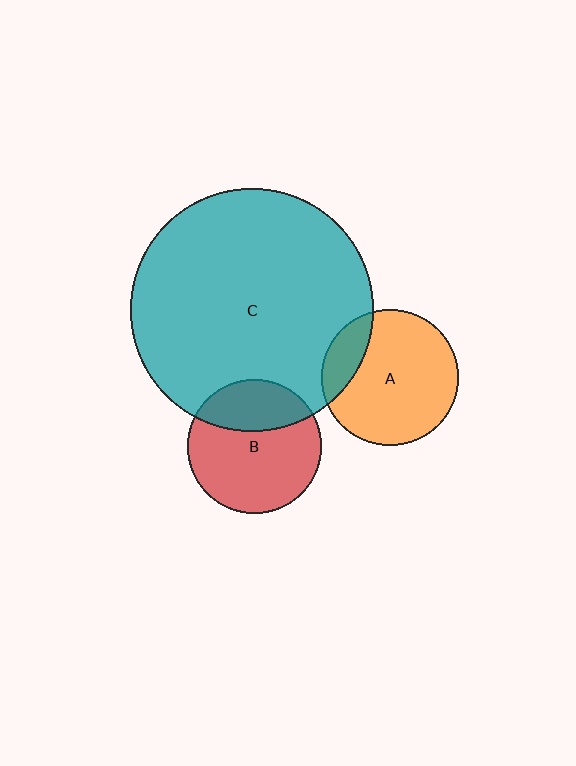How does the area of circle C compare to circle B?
Approximately 3.3 times.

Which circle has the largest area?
Circle C (teal).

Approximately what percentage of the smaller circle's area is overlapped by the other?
Approximately 30%.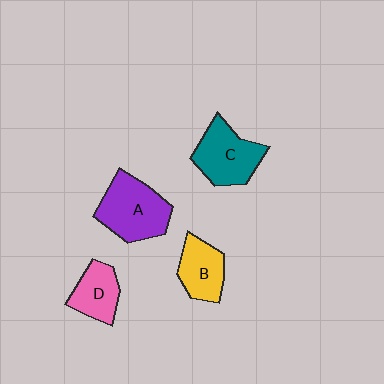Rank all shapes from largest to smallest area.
From largest to smallest: A (purple), C (teal), B (yellow), D (pink).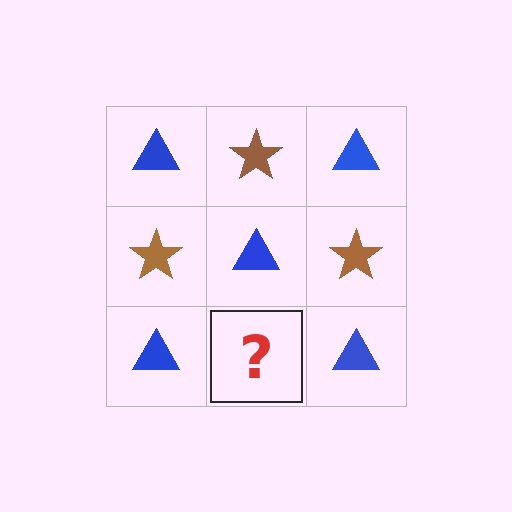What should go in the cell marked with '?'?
The missing cell should contain a brown star.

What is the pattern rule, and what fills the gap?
The rule is that it alternates blue triangle and brown star in a checkerboard pattern. The gap should be filled with a brown star.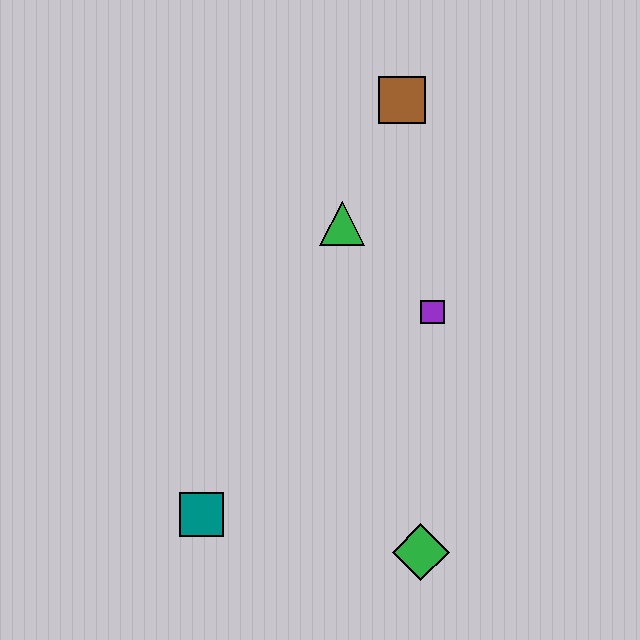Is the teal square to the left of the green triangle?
Yes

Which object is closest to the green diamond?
The teal square is closest to the green diamond.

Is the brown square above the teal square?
Yes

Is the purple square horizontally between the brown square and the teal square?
No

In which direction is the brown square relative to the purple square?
The brown square is above the purple square.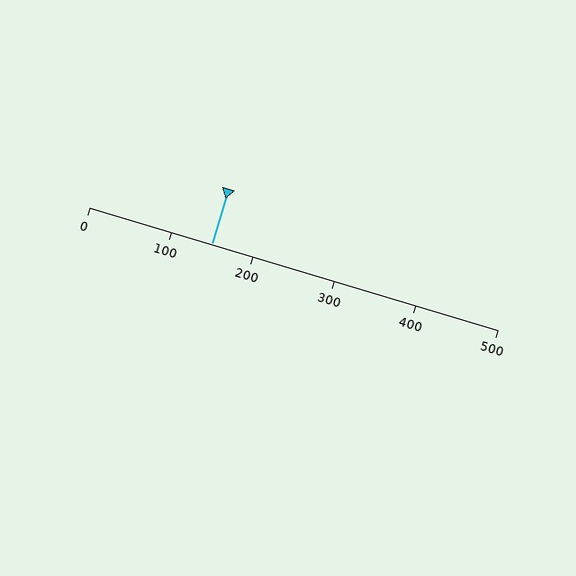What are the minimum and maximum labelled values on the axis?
The axis runs from 0 to 500.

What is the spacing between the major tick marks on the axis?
The major ticks are spaced 100 apart.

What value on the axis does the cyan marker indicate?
The marker indicates approximately 150.